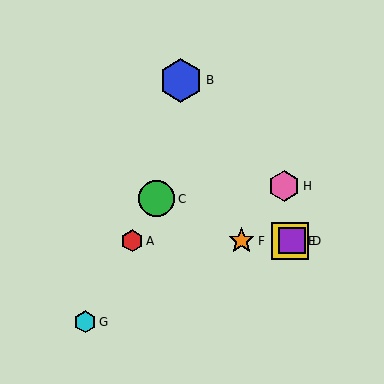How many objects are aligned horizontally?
4 objects (A, D, E, F) are aligned horizontally.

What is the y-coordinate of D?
Object D is at y≈241.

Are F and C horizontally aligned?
No, F is at y≈241 and C is at y≈199.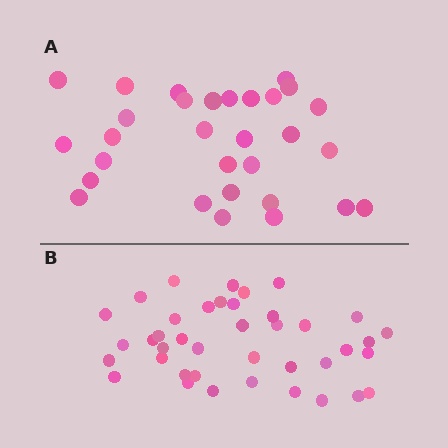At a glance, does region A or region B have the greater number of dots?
Region B (the bottom region) has more dots.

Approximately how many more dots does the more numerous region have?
Region B has roughly 10 or so more dots than region A.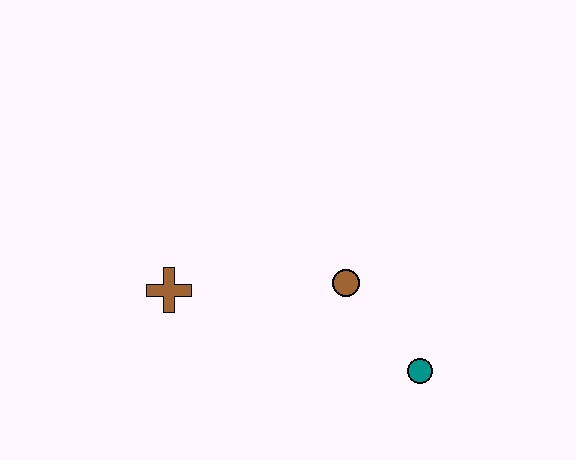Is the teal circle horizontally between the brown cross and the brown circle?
No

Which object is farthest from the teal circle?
The brown cross is farthest from the teal circle.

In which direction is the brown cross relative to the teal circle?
The brown cross is to the left of the teal circle.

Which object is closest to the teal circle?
The brown circle is closest to the teal circle.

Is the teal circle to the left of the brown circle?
No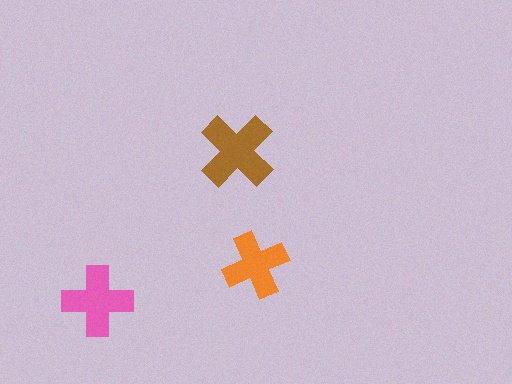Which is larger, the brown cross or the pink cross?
The brown one.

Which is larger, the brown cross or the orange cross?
The brown one.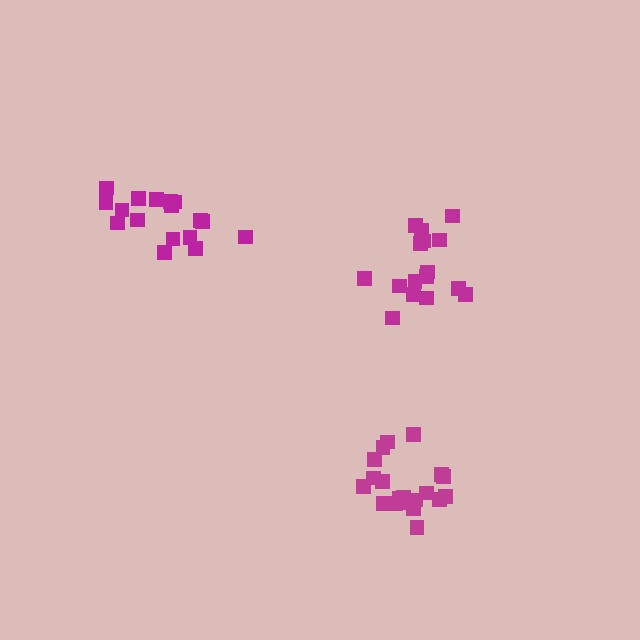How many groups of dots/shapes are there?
There are 3 groups.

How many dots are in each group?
Group 1: 16 dots, Group 2: 20 dots, Group 3: 17 dots (53 total).